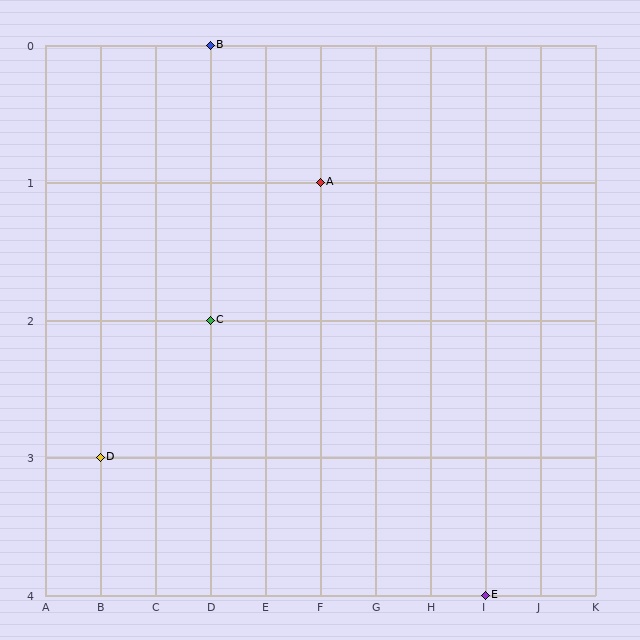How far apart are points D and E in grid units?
Points D and E are 7 columns and 1 row apart (about 7.1 grid units diagonally).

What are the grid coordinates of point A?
Point A is at grid coordinates (F, 1).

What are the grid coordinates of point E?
Point E is at grid coordinates (I, 4).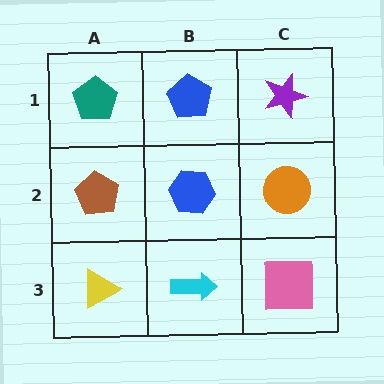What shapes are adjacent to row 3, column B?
A blue hexagon (row 2, column B), a yellow triangle (row 3, column A), a pink square (row 3, column C).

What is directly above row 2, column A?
A teal pentagon.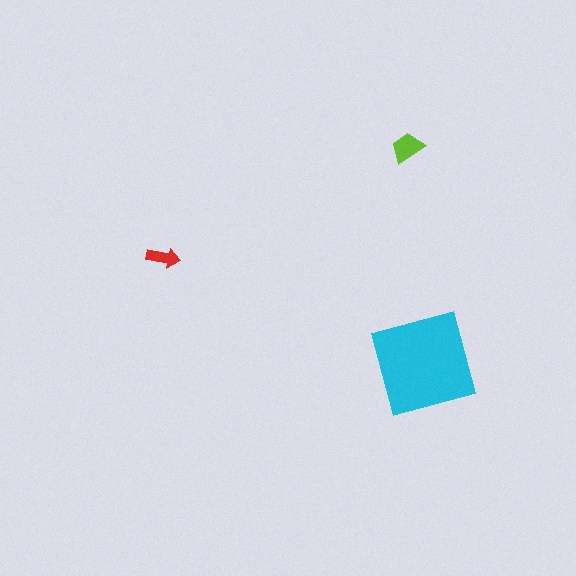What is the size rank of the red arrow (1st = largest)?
3rd.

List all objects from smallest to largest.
The red arrow, the lime trapezoid, the cyan square.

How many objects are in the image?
There are 3 objects in the image.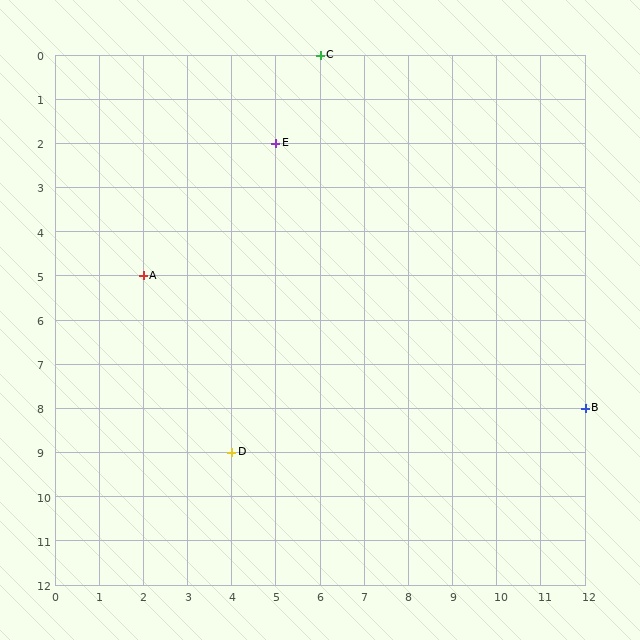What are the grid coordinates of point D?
Point D is at grid coordinates (4, 9).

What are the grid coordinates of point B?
Point B is at grid coordinates (12, 8).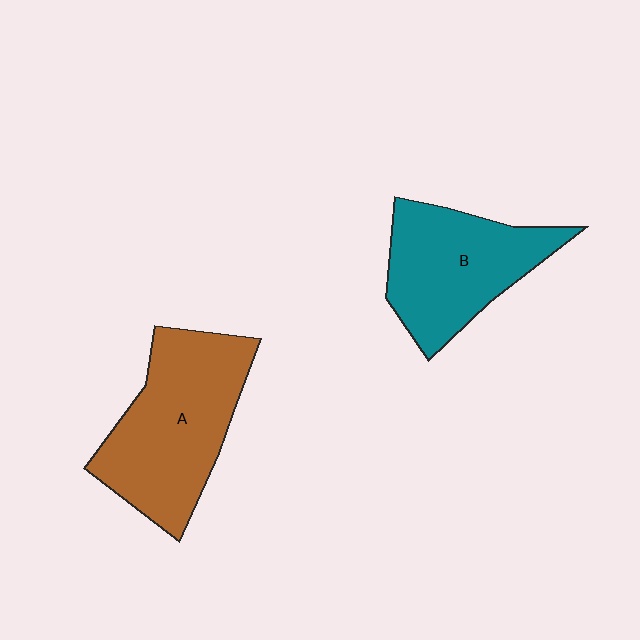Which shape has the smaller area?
Shape B (teal).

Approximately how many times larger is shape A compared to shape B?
Approximately 1.2 times.